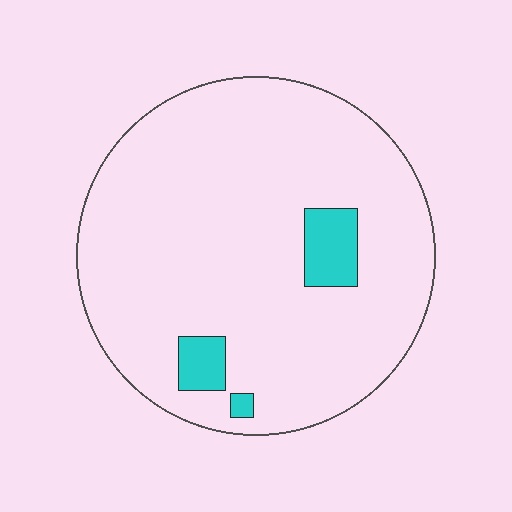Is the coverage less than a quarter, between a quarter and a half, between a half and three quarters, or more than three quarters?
Less than a quarter.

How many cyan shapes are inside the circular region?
3.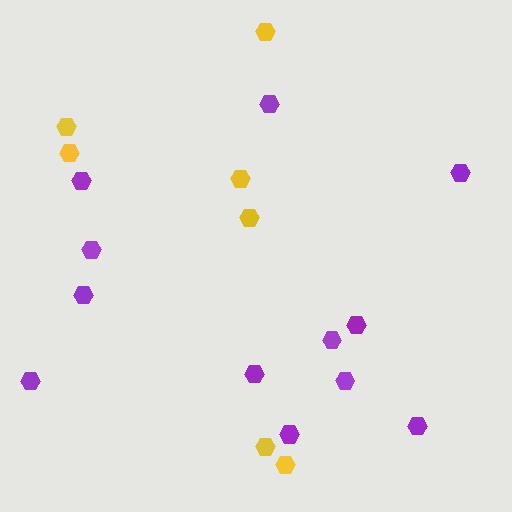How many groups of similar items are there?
There are 2 groups: one group of yellow hexagons (7) and one group of purple hexagons (12).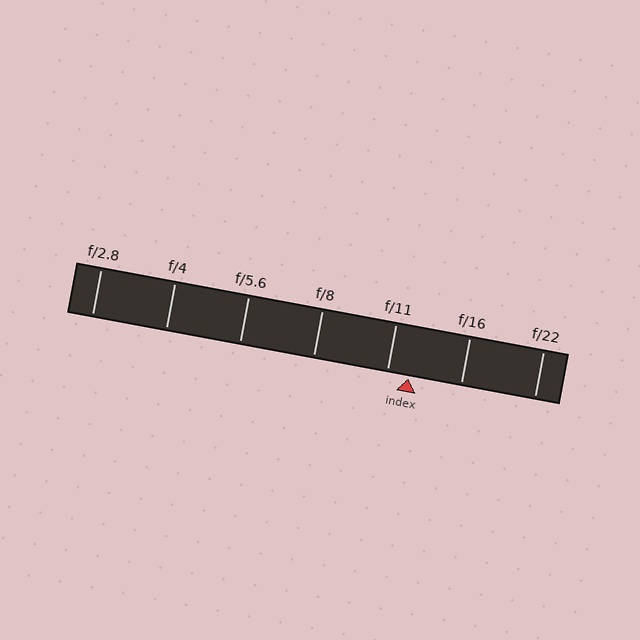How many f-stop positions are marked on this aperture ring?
There are 7 f-stop positions marked.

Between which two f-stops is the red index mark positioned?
The index mark is between f/11 and f/16.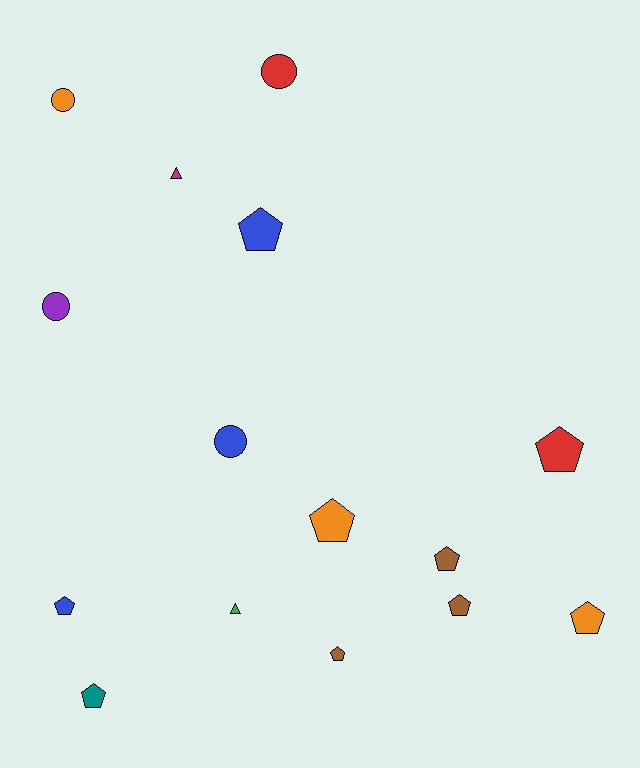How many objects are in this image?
There are 15 objects.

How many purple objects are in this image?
There is 1 purple object.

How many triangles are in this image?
There are 2 triangles.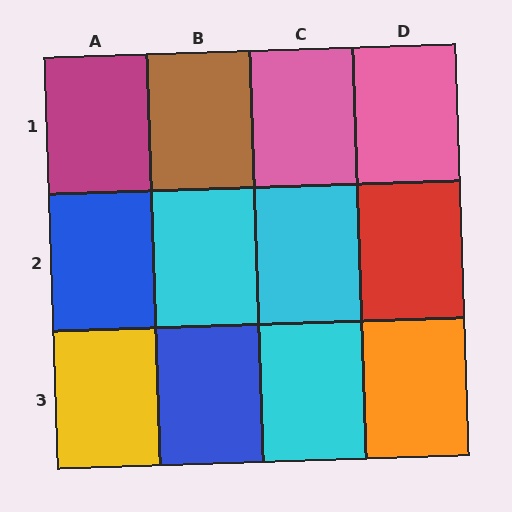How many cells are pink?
2 cells are pink.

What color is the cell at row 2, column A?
Blue.